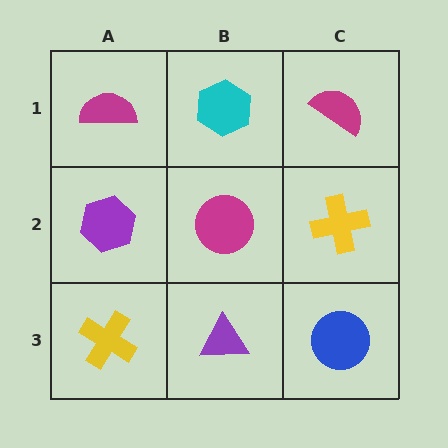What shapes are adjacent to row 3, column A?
A purple hexagon (row 2, column A), a purple triangle (row 3, column B).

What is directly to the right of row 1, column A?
A cyan hexagon.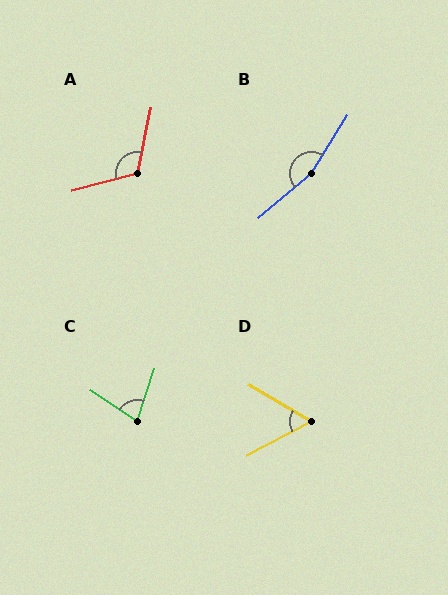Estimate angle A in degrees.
Approximately 116 degrees.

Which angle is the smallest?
D, at approximately 59 degrees.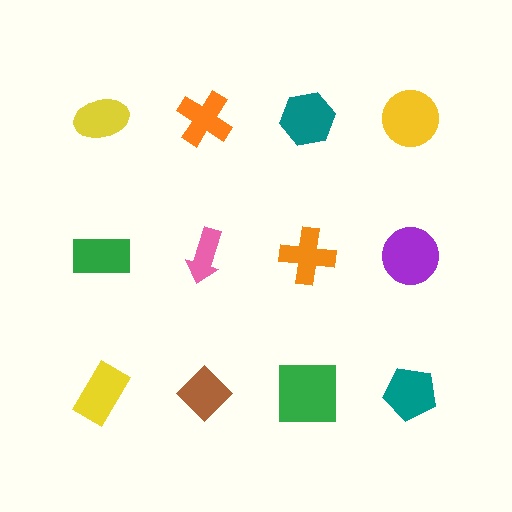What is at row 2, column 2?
A pink arrow.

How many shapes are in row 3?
4 shapes.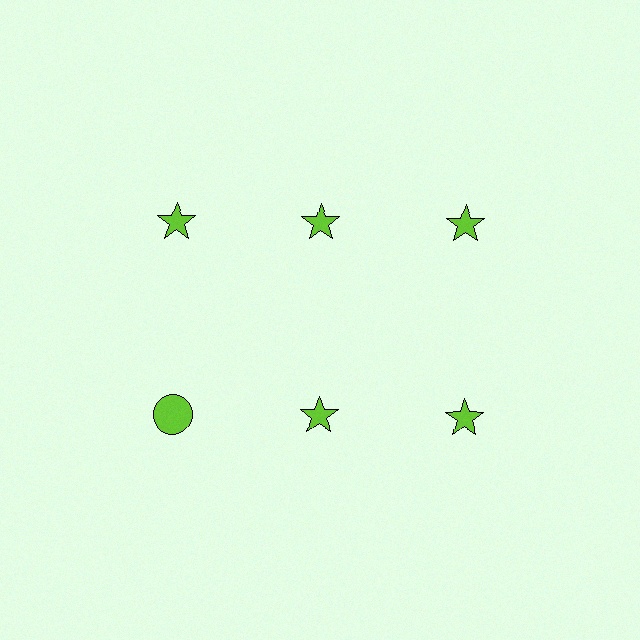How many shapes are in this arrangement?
There are 6 shapes arranged in a grid pattern.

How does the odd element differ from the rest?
It has a different shape: circle instead of star.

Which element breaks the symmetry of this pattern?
The lime circle in the second row, leftmost column breaks the symmetry. All other shapes are lime stars.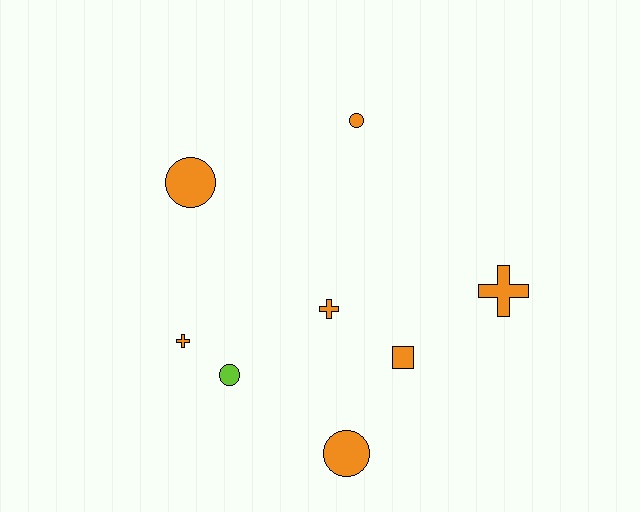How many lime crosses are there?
There are no lime crosses.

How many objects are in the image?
There are 8 objects.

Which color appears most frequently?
Orange, with 7 objects.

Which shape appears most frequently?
Circle, with 4 objects.